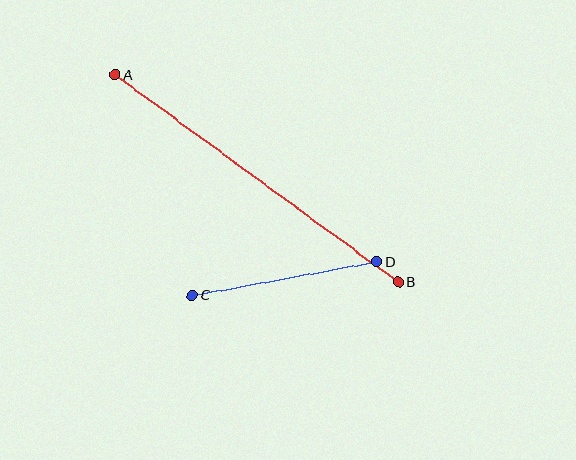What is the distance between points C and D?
The distance is approximately 187 pixels.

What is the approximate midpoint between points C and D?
The midpoint is at approximately (285, 278) pixels.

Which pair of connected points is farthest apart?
Points A and B are farthest apart.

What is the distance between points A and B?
The distance is approximately 350 pixels.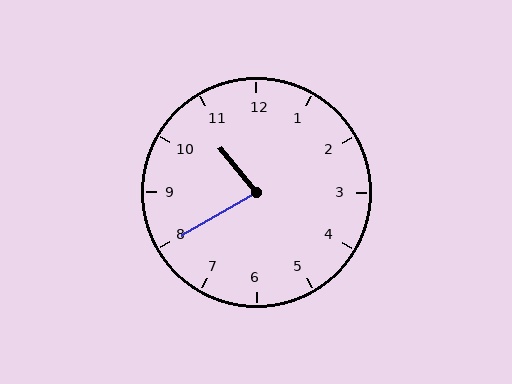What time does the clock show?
10:40.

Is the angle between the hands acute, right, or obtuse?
It is acute.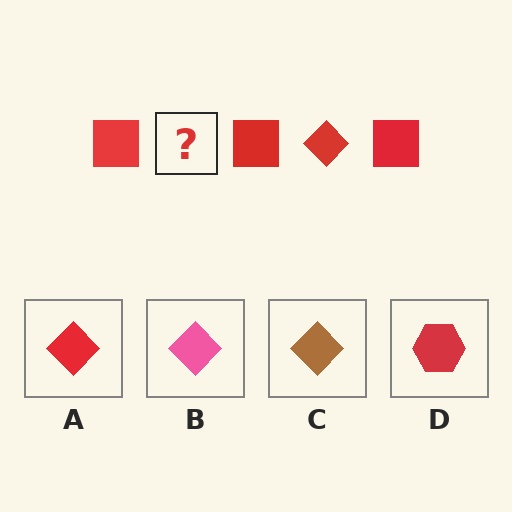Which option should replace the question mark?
Option A.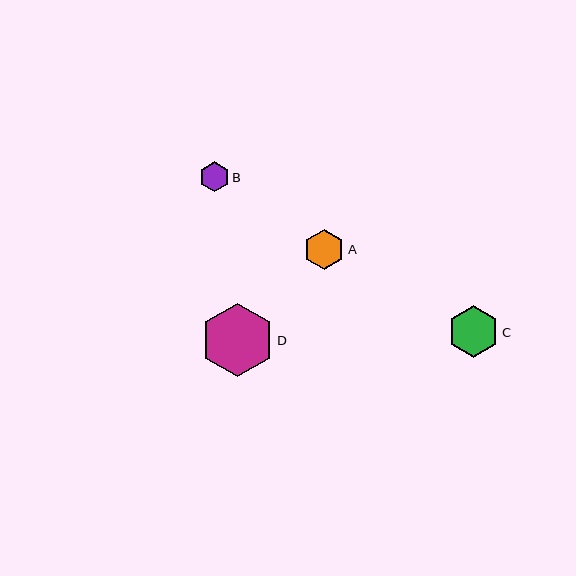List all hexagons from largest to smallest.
From largest to smallest: D, C, A, B.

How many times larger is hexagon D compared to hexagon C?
Hexagon D is approximately 1.4 times the size of hexagon C.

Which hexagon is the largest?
Hexagon D is the largest with a size of approximately 73 pixels.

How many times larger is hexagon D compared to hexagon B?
Hexagon D is approximately 2.5 times the size of hexagon B.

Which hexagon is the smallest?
Hexagon B is the smallest with a size of approximately 30 pixels.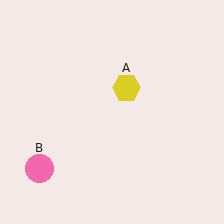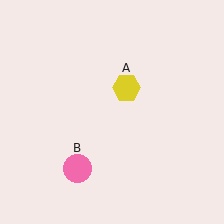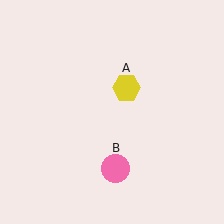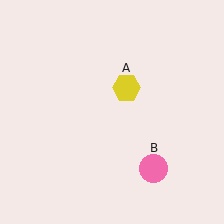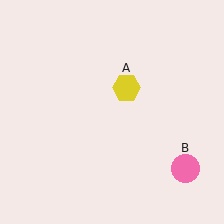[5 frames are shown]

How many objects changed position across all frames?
1 object changed position: pink circle (object B).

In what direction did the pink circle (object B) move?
The pink circle (object B) moved right.